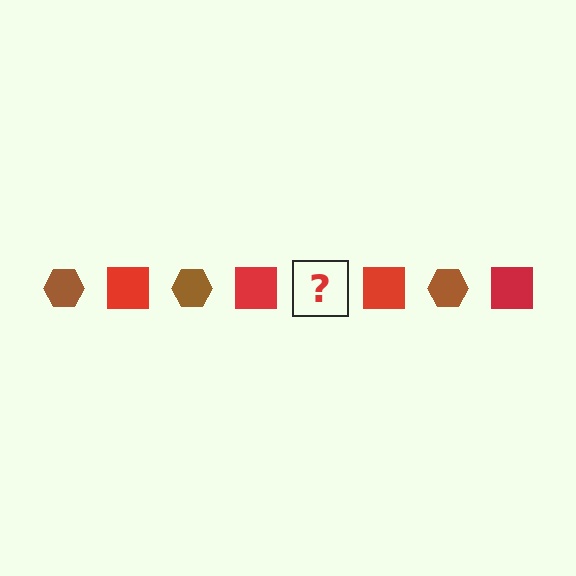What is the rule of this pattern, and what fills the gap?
The rule is that the pattern alternates between brown hexagon and red square. The gap should be filled with a brown hexagon.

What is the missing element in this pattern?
The missing element is a brown hexagon.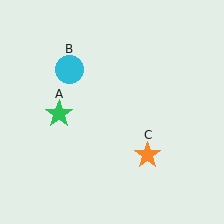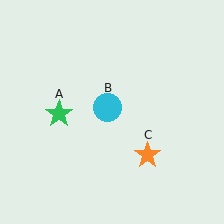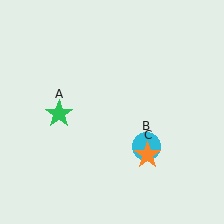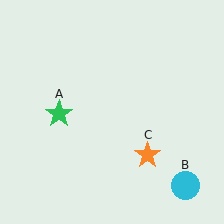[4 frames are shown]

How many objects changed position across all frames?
1 object changed position: cyan circle (object B).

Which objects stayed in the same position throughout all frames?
Green star (object A) and orange star (object C) remained stationary.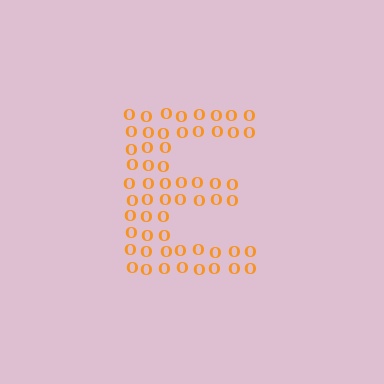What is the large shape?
The large shape is the letter E.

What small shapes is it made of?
It is made of small letter O's.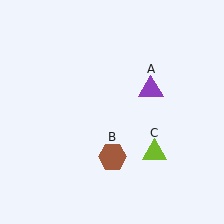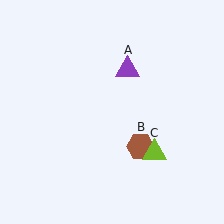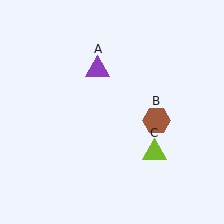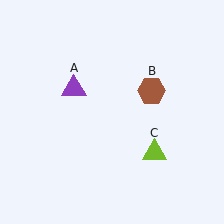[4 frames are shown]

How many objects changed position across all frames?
2 objects changed position: purple triangle (object A), brown hexagon (object B).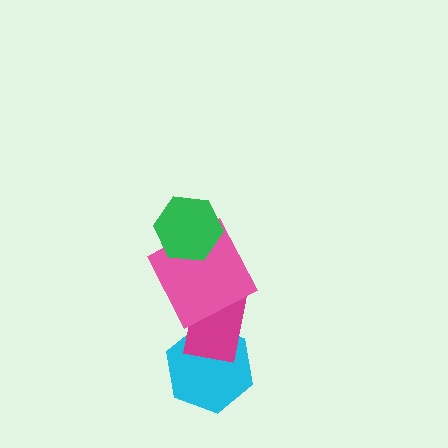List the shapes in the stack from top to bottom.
From top to bottom: the green hexagon, the pink square, the magenta rectangle, the cyan hexagon.